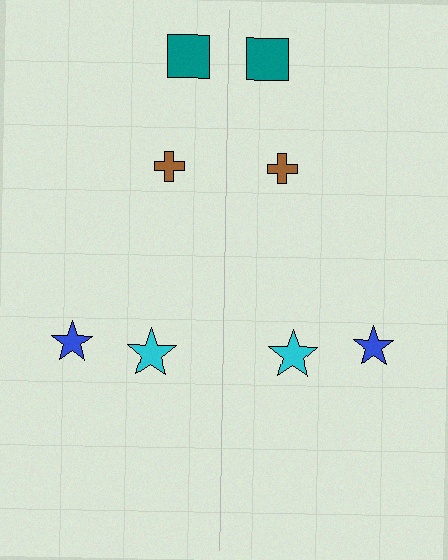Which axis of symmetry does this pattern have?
The pattern has a vertical axis of symmetry running through the center of the image.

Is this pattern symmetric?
Yes, this pattern has bilateral (reflection) symmetry.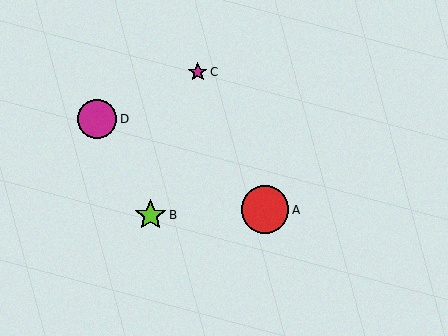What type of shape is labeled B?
Shape B is a lime star.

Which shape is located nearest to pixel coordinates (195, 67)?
The magenta star (labeled C) at (198, 72) is nearest to that location.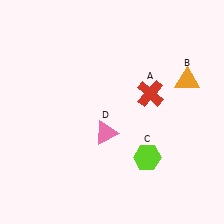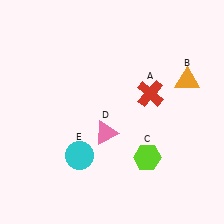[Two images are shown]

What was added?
A cyan circle (E) was added in Image 2.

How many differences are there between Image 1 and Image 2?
There is 1 difference between the two images.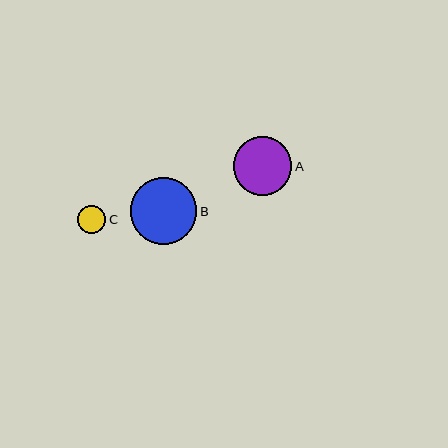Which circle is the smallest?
Circle C is the smallest with a size of approximately 28 pixels.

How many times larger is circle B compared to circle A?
Circle B is approximately 1.1 times the size of circle A.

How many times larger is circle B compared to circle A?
Circle B is approximately 1.1 times the size of circle A.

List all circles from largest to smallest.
From largest to smallest: B, A, C.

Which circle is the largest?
Circle B is the largest with a size of approximately 66 pixels.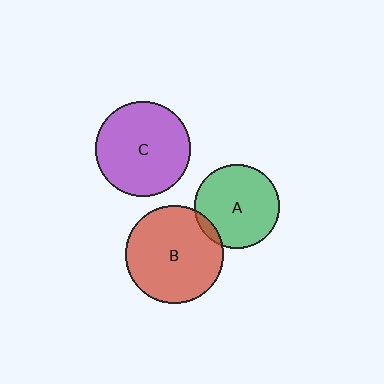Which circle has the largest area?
Circle B (red).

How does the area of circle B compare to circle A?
Approximately 1.3 times.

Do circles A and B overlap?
Yes.